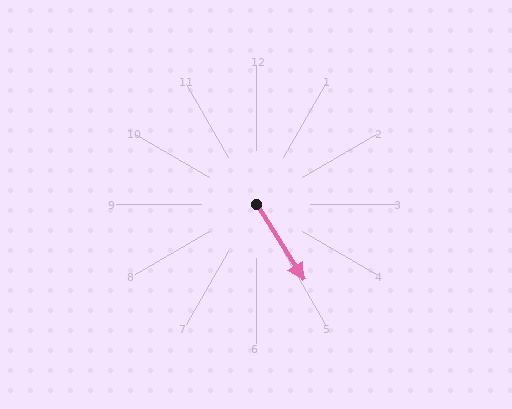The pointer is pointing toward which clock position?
Roughly 5 o'clock.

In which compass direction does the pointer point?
Southeast.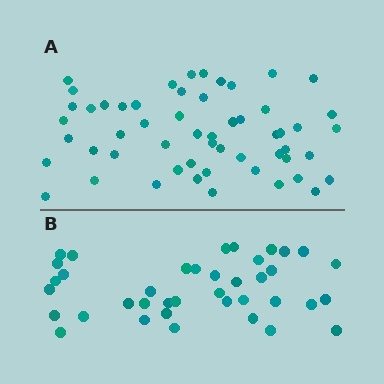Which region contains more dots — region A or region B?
Region A (the top region) has more dots.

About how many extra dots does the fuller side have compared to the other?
Region A has approximately 15 more dots than region B.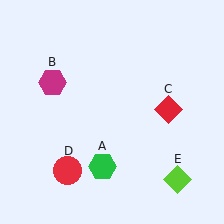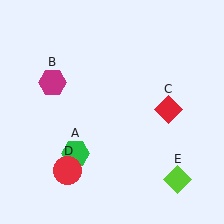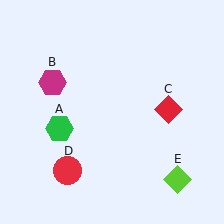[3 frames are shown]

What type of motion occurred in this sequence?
The green hexagon (object A) rotated clockwise around the center of the scene.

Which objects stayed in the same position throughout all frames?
Magenta hexagon (object B) and red diamond (object C) and red circle (object D) and lime diamond (object E) remained stationary.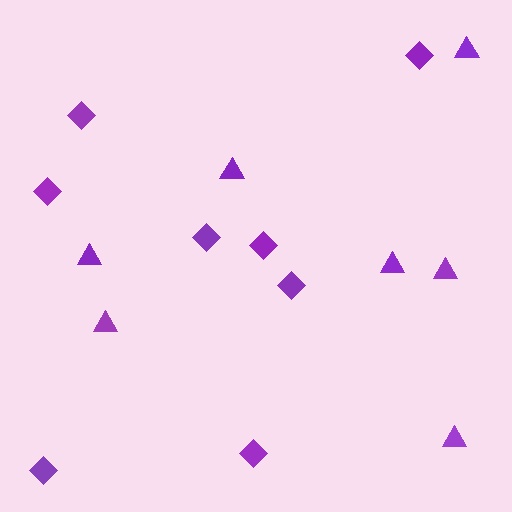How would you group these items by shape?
There are 2 groups: one group of triangles (7) and one group of diamonds (8).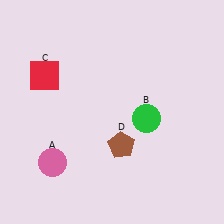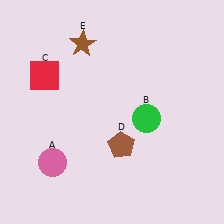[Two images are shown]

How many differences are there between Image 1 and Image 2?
There is 1 difference between the two images.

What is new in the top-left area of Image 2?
A brown star (E) was added in the top-left area of Image 2.